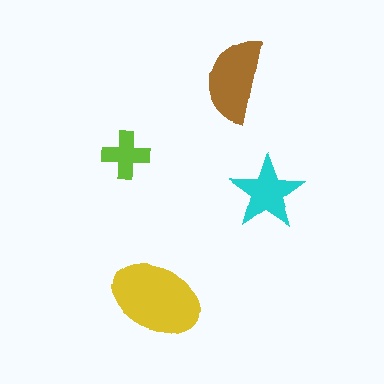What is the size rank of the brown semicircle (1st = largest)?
2nd.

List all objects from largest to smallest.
The yellow ellipse, the brown semicircle, the cyan star, the lime cross.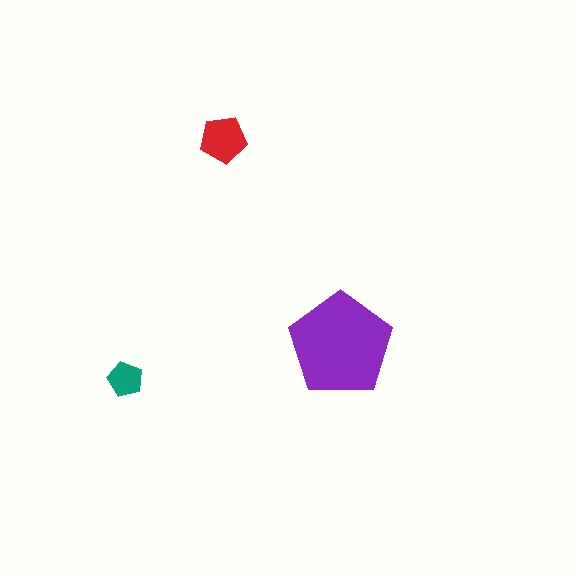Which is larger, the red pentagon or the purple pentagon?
The purple one.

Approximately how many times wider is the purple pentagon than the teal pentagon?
About 3 times wider.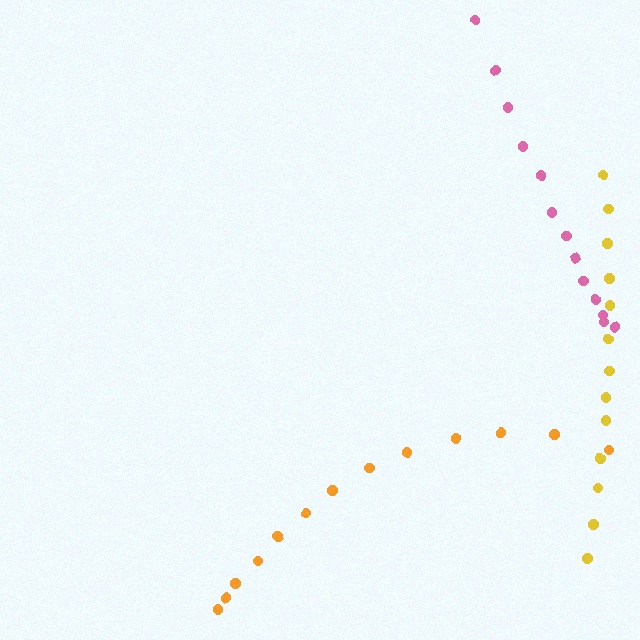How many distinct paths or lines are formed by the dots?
There are 3 distinct paths.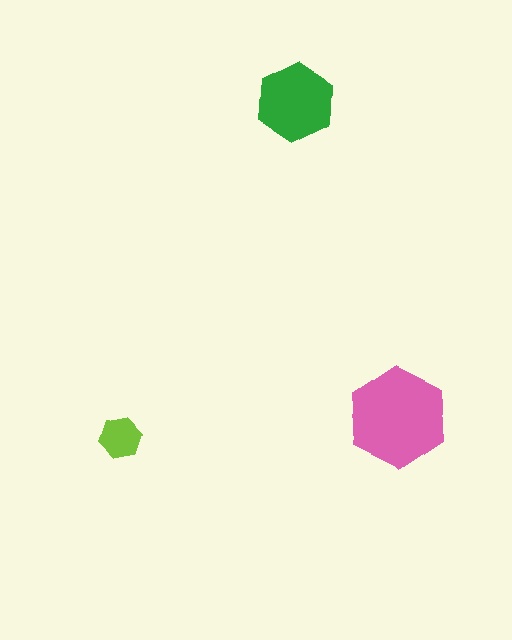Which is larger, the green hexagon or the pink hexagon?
The pink one.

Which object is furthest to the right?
The pink hexagon is rightmost.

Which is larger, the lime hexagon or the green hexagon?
The green one.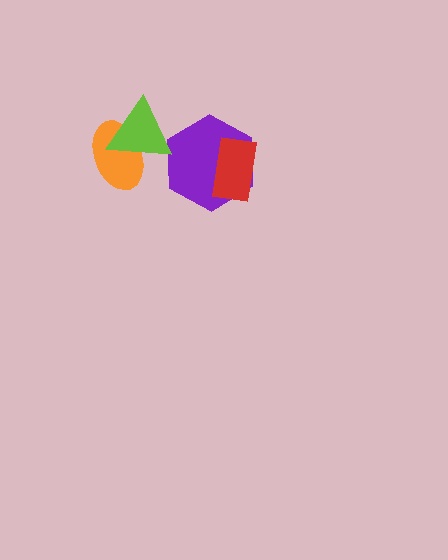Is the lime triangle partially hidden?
No, no other shape covers it.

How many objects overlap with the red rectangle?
1 object overlaps with the red rectangle.